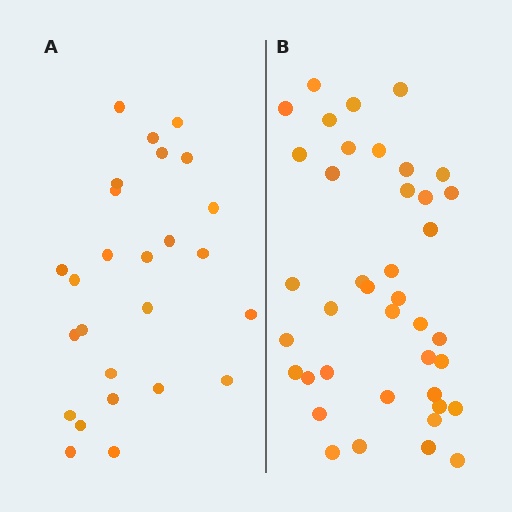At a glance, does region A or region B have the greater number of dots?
Region B (the right region) has more dots.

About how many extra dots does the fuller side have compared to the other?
Region B has approximately 15 more dots than region A.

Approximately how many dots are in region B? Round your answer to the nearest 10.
About 40 dots.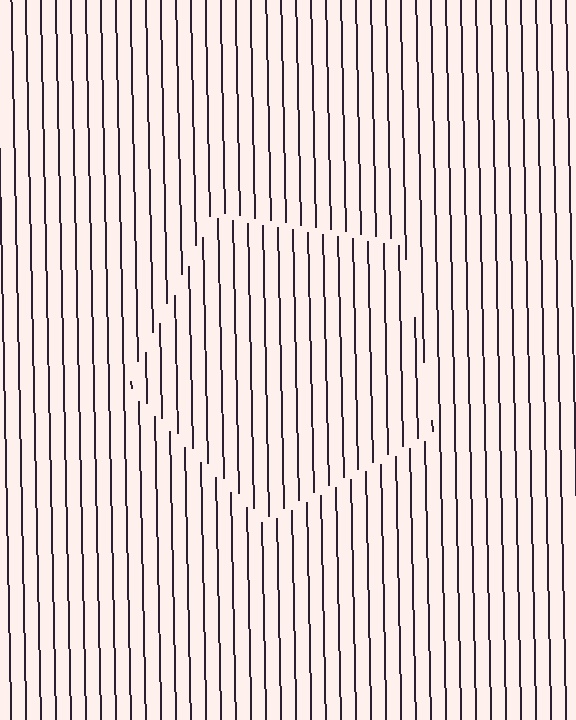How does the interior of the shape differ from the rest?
The interior of the shape contains the same grating, shifted by half a period — the contour is defined by the phase discontinuity where line-ends from the inner and outer gratings abut.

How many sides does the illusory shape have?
5 sides — the line-ends trace a pentagon.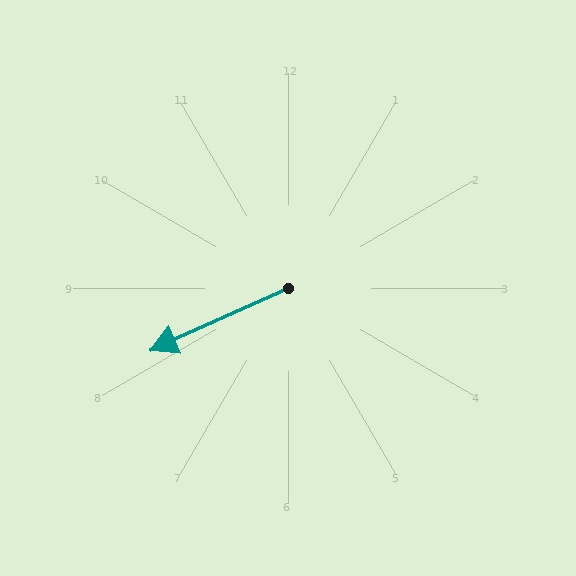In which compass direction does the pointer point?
Southwest.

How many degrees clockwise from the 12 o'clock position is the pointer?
Approximately 246 degrees.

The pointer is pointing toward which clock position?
Roughly 8 o'clock.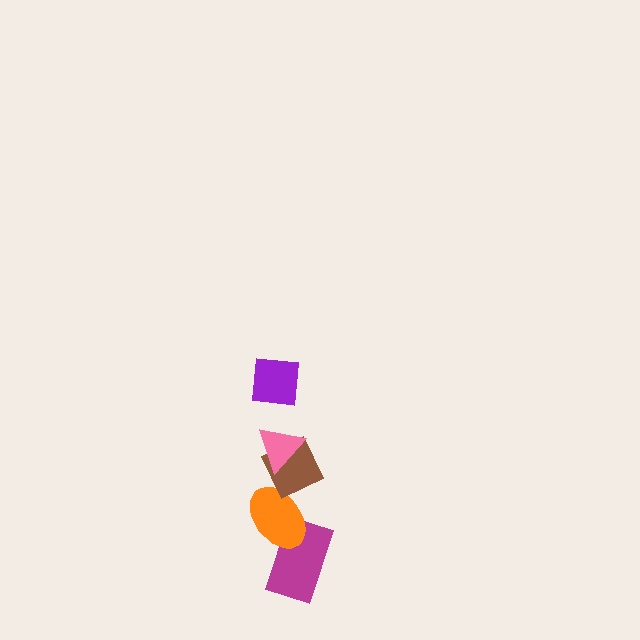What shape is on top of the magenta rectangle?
The orange ellipse is on top of the magenta rectangle.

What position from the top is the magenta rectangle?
The magenta rectangle is 5th from the top.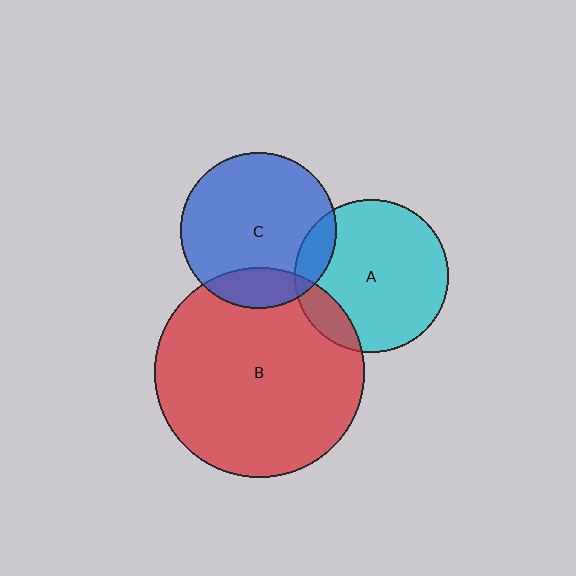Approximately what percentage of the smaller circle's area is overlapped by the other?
Approximately 15%.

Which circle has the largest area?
Circle B (red).